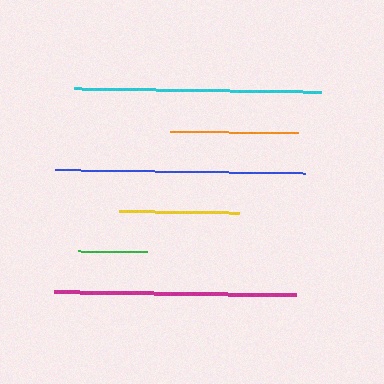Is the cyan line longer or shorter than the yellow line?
The cyan line is longer than the yellow line.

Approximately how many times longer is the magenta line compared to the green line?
The magenta line is approximately 3.5 times the length of the green line.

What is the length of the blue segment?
The blue segment is approximately 250 pixels long.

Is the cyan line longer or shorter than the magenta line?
The cyan line is longer than the magenta line.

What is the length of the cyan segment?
The cyan segment is approximately 247 pixels long.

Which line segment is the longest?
The blue line is the longest at approximately 250 pixels.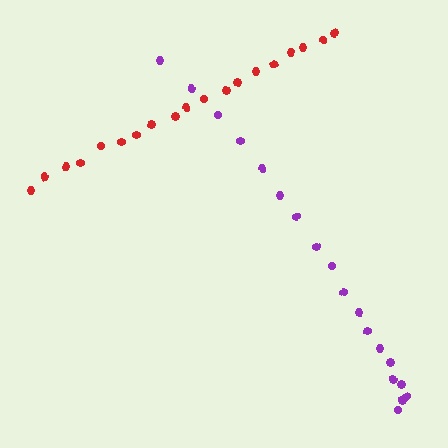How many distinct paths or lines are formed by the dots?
There are 2 distinct paths.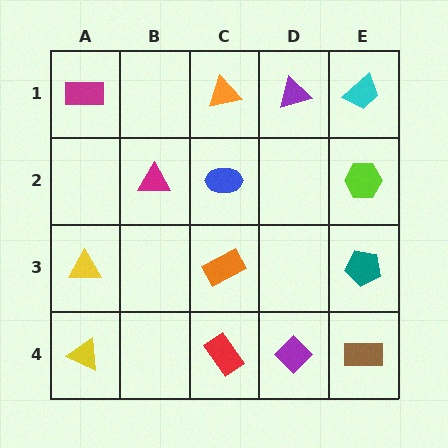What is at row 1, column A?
A magenta rectangle.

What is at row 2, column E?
A lime hexagon.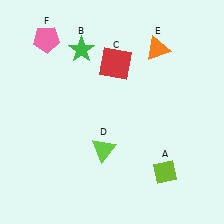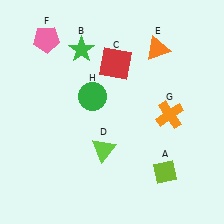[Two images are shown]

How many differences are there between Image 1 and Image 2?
There are 2 differences between the two images.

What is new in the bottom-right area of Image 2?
An orange cross (G) was added in the bottom-right area of Image 2.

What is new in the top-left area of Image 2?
A green circle (H) was added in the top-left area of Image 2.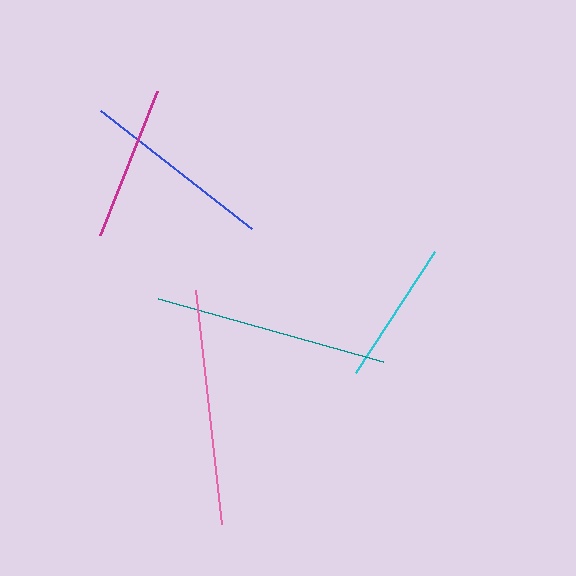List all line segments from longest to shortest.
From longest to shortest: pink, teal, blue, magenta, cyan.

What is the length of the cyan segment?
The cyan segment is approximately 145 pixels long.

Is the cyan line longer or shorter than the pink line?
The pink line is longer than the cyan line.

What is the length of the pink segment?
The pink segment is approximately 235 pixels long.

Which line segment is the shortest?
The cyan line is the shortest at approximately 145 pixels.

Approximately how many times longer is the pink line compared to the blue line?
The pink line is approximately 1.2 times the length of the blue line.